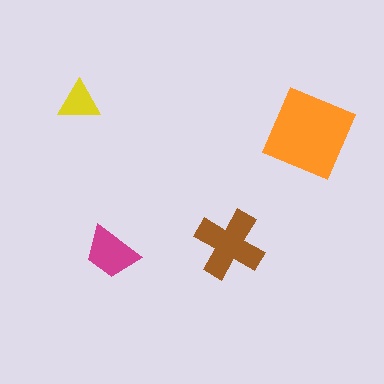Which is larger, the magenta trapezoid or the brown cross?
The brown cross.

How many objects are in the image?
There are 4 objects in the image.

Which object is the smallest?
The yellow triangle.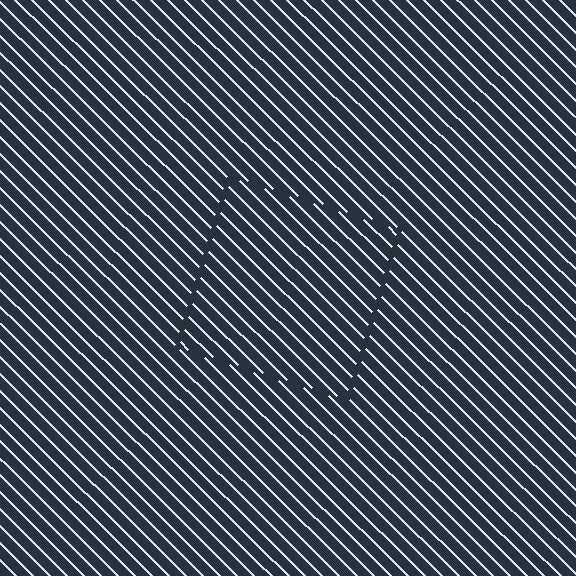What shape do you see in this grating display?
An illusory square. The interior of the shape contains the same grating, shifted by half a period — the contour is defined by the phase discontinuity where line-ends from the inner and outer gratings abut.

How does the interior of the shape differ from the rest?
The interior of the shape contains the same grating, shifted by half a period — the contour is defined by the phase discontinuity where line-ends from the inner and outer gratings abut.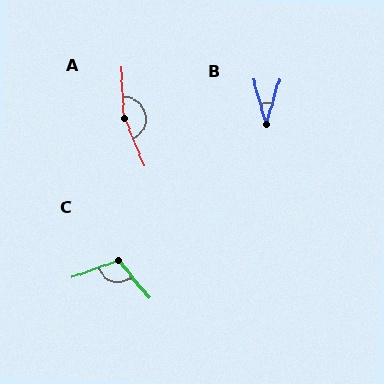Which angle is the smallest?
B, at approximately 33 degrees.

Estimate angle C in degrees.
Approximately 109 degrees.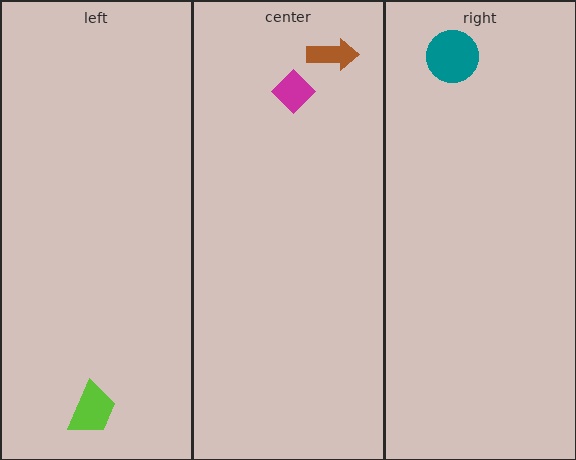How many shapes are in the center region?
2.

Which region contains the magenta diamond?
The center region.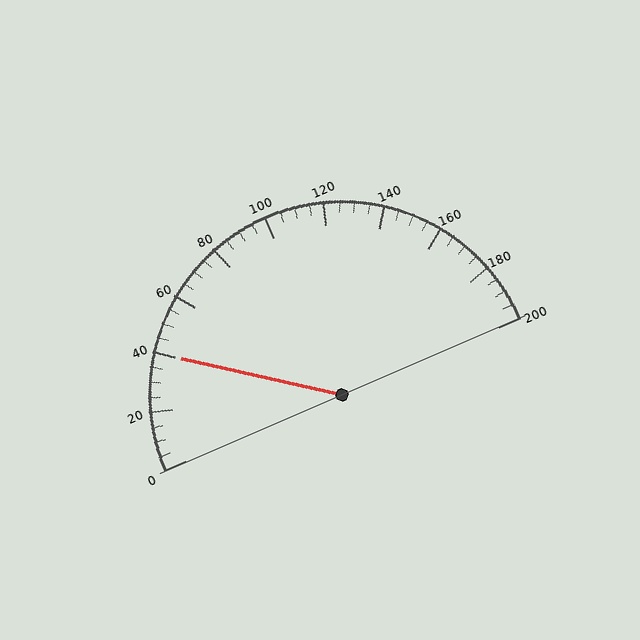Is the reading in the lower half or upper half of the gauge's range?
The reading is in the lower half of the range (0 to 200).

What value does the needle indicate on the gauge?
The needle indicates approximately 40.